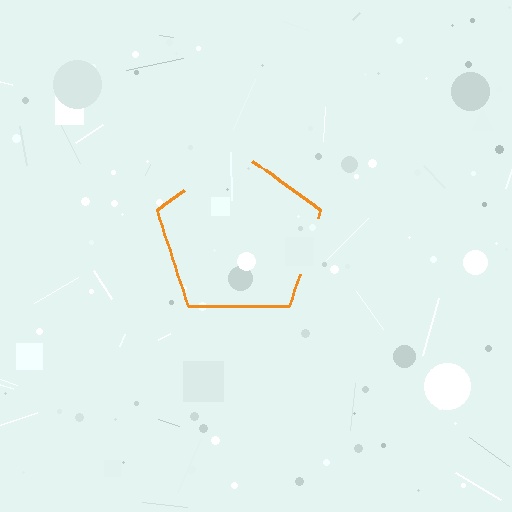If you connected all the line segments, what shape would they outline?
They would outline a pentagon.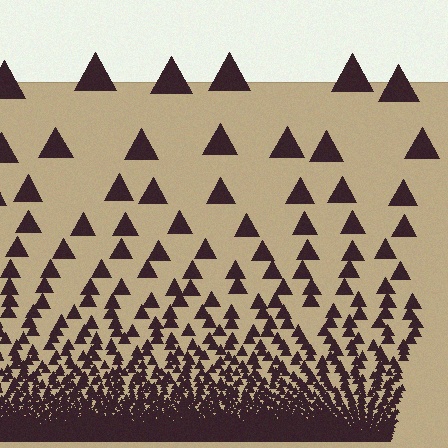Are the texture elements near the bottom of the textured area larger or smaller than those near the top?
Smaller. The gradient is inverted — elements near the bottom are smaller and denser.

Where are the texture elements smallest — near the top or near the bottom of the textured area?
Near the bottom.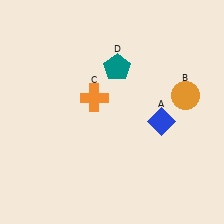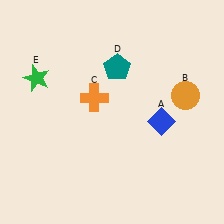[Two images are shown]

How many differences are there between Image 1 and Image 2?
There is 1 difference between the two images.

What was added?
A green star (E) was added in Image 2.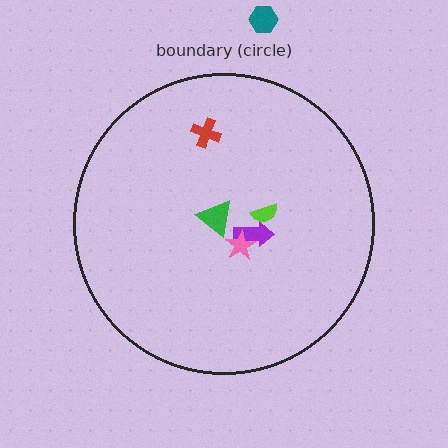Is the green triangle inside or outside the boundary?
Inside.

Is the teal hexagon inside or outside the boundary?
Outside.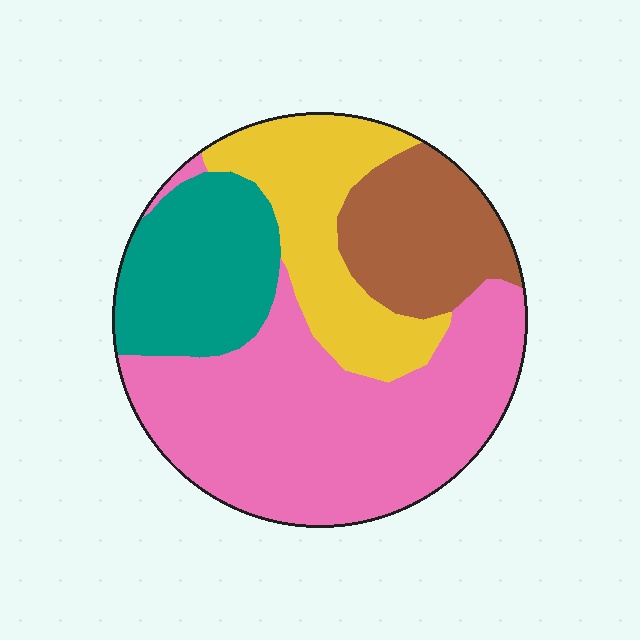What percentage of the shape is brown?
Brown covers around 15% of the shape.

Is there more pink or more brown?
Pink.